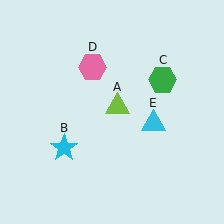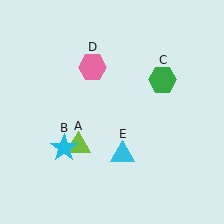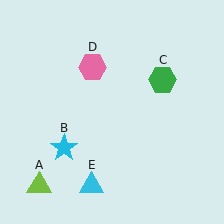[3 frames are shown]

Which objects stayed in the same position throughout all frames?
Cyan star (object B) and green hexagon (object C) and pink hexagon (object D) remained stationary.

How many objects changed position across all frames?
2 objects changed position: lime triangle (object A), cyan triangle (object E).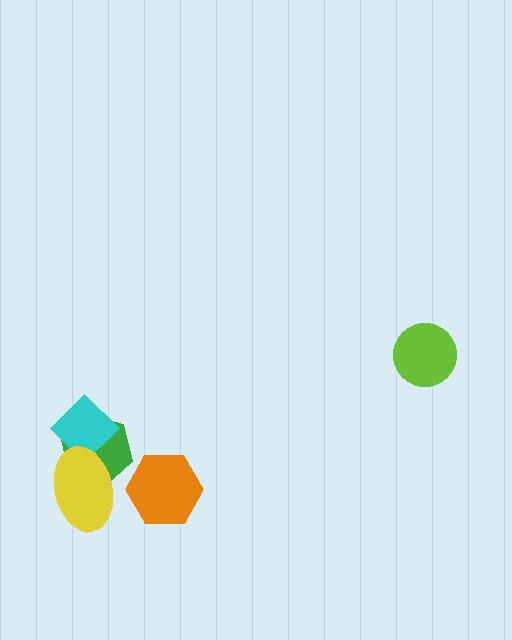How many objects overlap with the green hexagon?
2 objects overlap with the green hexagon.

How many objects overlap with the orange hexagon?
0 objects overlap with the orange hexagon.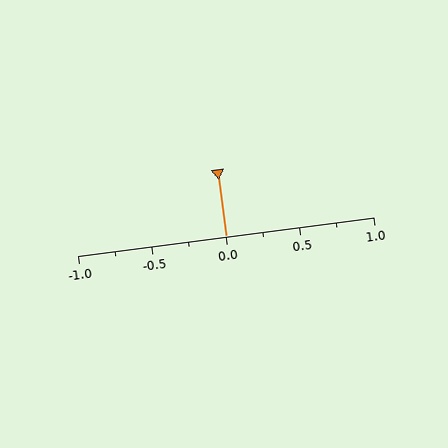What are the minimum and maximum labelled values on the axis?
The axis runs from -1.0 to 1.0.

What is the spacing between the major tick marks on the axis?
The major ticks are spaced 0.5 apart.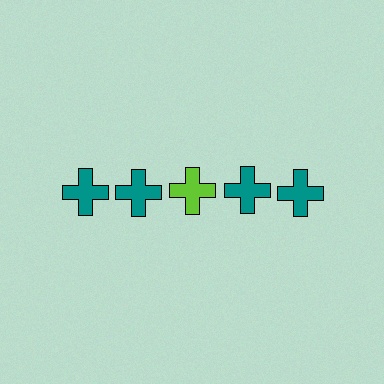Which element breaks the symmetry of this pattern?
The lime cross in the top row, center column breaks the symmetry. All other shapes are teal crosses.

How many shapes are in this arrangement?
There are 5 shapes arranged in a grid pattern.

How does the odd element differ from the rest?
It has a different color: lime instead of teal.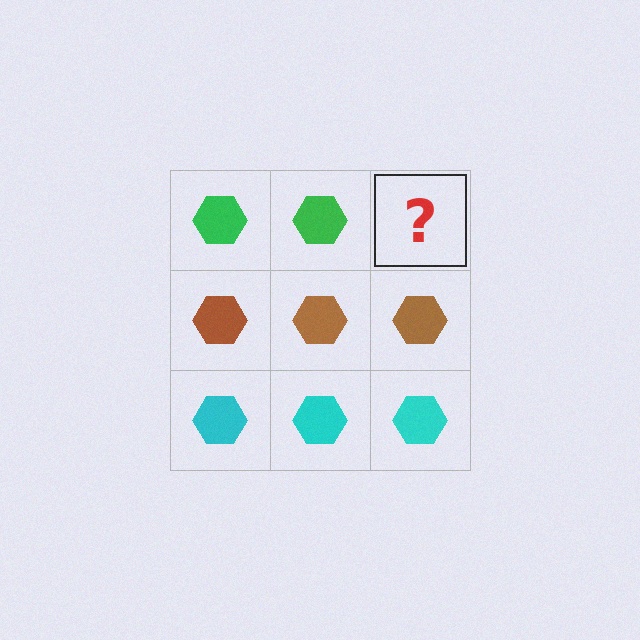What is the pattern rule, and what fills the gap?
The rule is that each row has a consistent color. The gap should be filled with a green hexagon.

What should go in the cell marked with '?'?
The missing cell should contain a green hexagon.